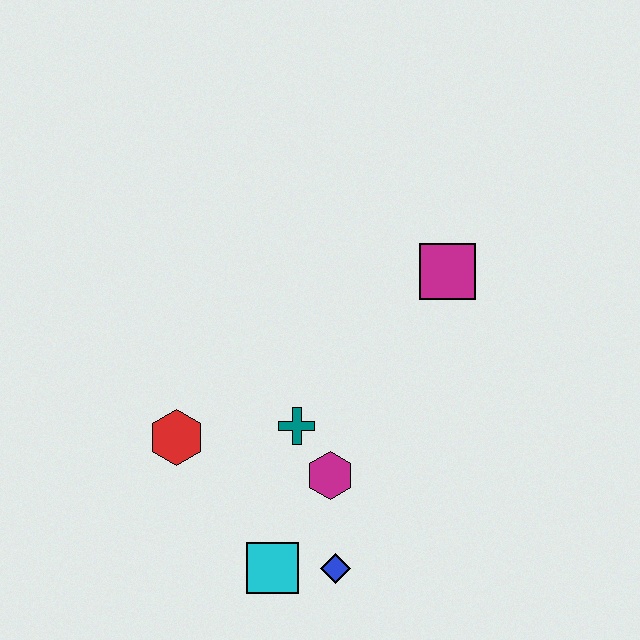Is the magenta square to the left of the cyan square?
No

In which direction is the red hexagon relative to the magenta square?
The red hexagon is to the left of the magenta square.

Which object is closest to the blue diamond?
The cyan square is closest to the blue diamond.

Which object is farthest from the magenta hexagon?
The magenta square is farthest from the magenta hexagon.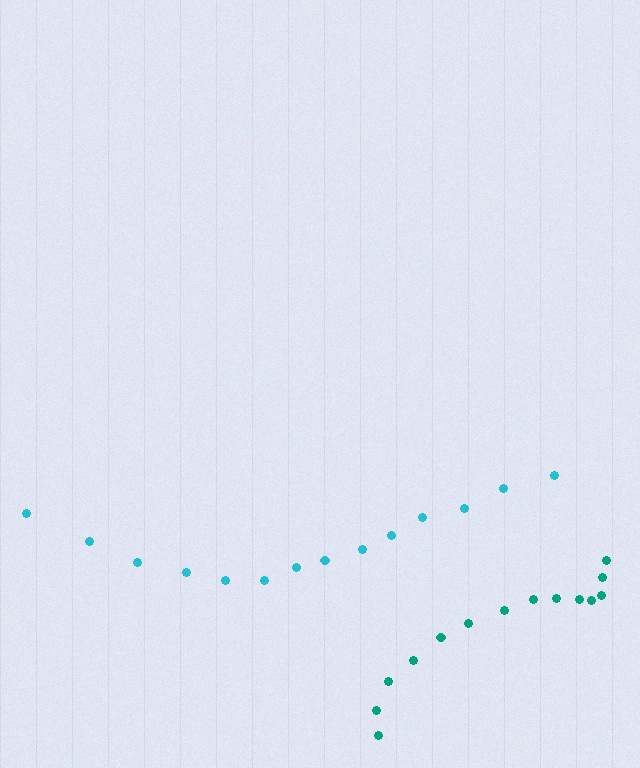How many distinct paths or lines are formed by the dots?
There are 2 distinct paths.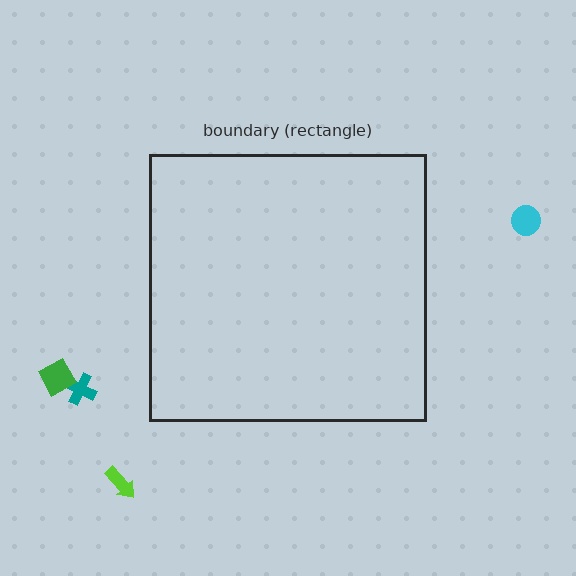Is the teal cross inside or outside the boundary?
Outside.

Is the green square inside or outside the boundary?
Outside.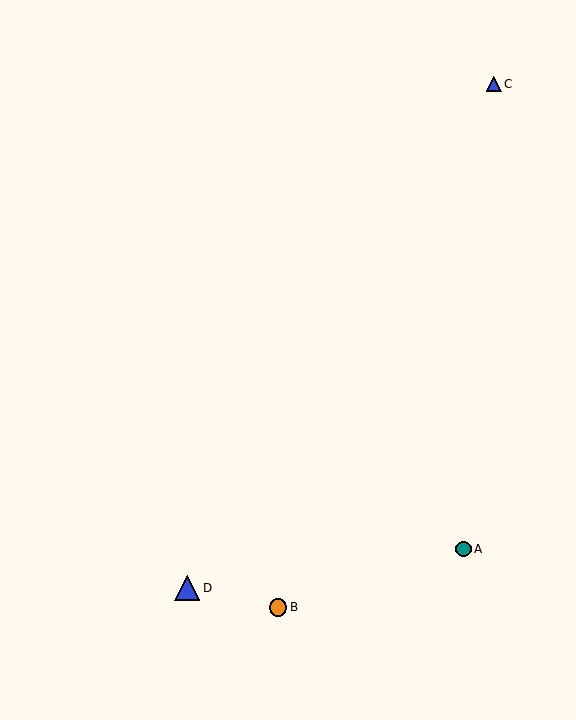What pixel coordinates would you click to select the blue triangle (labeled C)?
Click at (494, 84) to select the blue triangle C.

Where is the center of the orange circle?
The center of the orange circle is at (278, 607).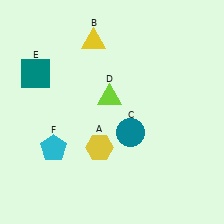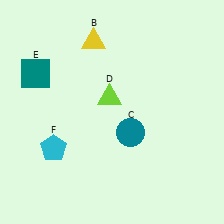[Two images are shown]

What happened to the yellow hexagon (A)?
The yellow hexagon (A) was removed in Image 2. It was in the bottom-left area of Image 1.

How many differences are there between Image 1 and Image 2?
There is 1 difference between the two images.